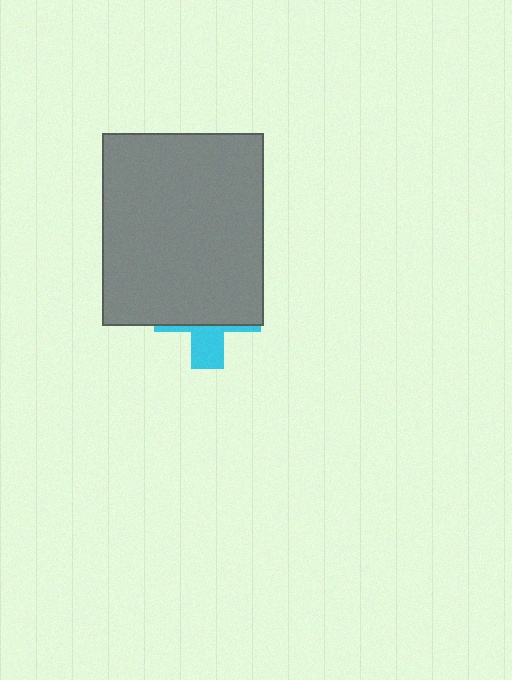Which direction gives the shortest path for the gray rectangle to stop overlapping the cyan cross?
Moving up gives the shortest separation.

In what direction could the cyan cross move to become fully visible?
The cyan cross could move down. That would shift it out from behind the gray rectangle entirely.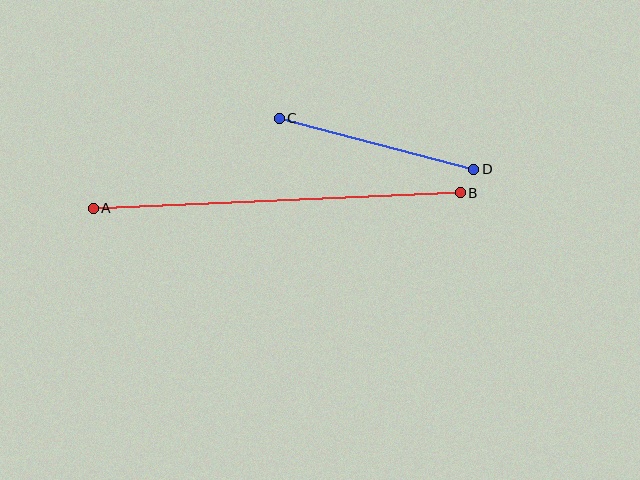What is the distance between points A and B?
The distance is approximately 367 pixels.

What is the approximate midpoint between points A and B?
The midpoint is at approximately (277, 201) pixels.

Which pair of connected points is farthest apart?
Points A and B are farthest apart.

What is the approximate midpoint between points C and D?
The midpoint is at approximately (376, 144) pixels.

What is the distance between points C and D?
The distance is approximately 201 pixels.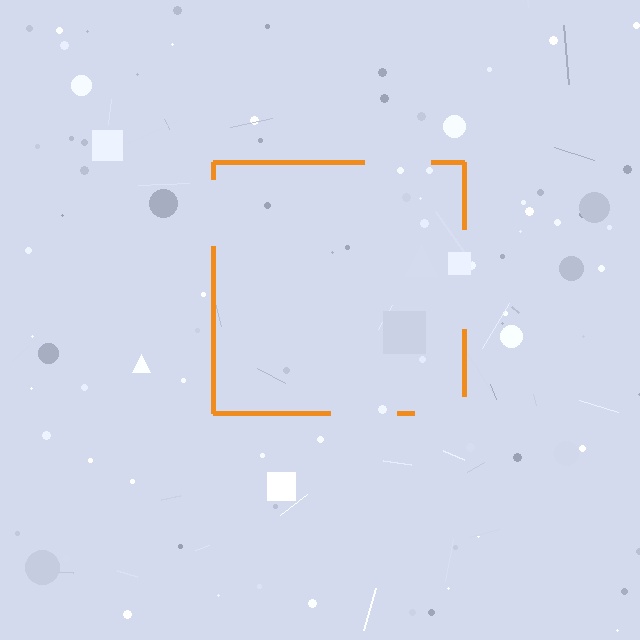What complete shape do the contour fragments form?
The contour fragments form a square.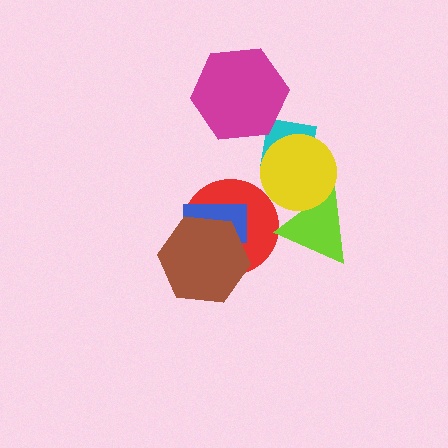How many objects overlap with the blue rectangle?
2 objects overlap with the blue rectangle.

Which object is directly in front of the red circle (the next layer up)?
The blue rectangle is directly in front of the red circle.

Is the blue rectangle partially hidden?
Yes, it is partially covered by another shape.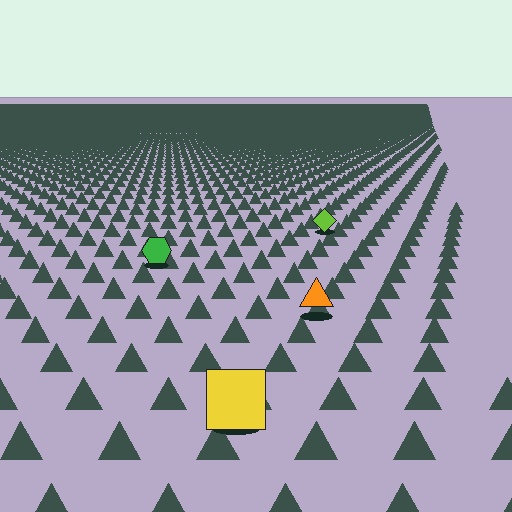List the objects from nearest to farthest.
From nearest to farthest: the yellow square, the orange triangle, the green hexagon, the lime diamond.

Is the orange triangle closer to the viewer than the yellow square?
No. The yellow square is closer — you can tell from the texture gradient: the ground texture is coarser near it.